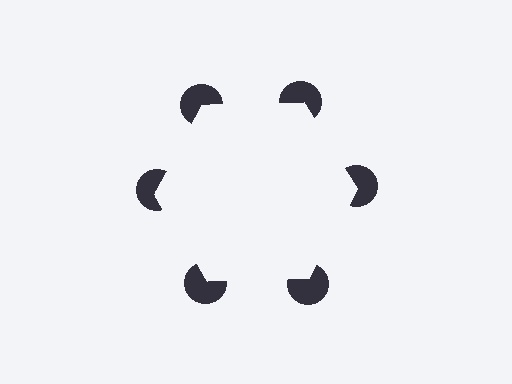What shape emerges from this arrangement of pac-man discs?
An illusory hexagon — its edges are inferred from the aligned wedge cuts in the pac-man discs, not physically drawn.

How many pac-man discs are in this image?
There are 6 — one at each vertex of the illusory hexagon.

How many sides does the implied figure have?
6 sides.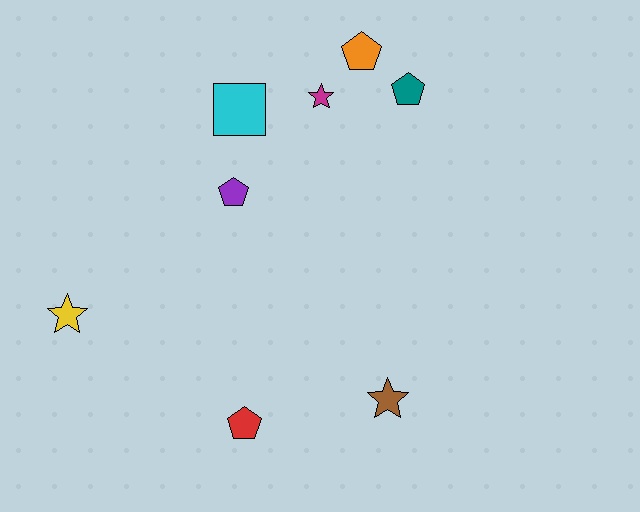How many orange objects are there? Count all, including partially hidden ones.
There is 1 orange object.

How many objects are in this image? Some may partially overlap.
There are 8 objects.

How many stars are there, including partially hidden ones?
There are 3 stars.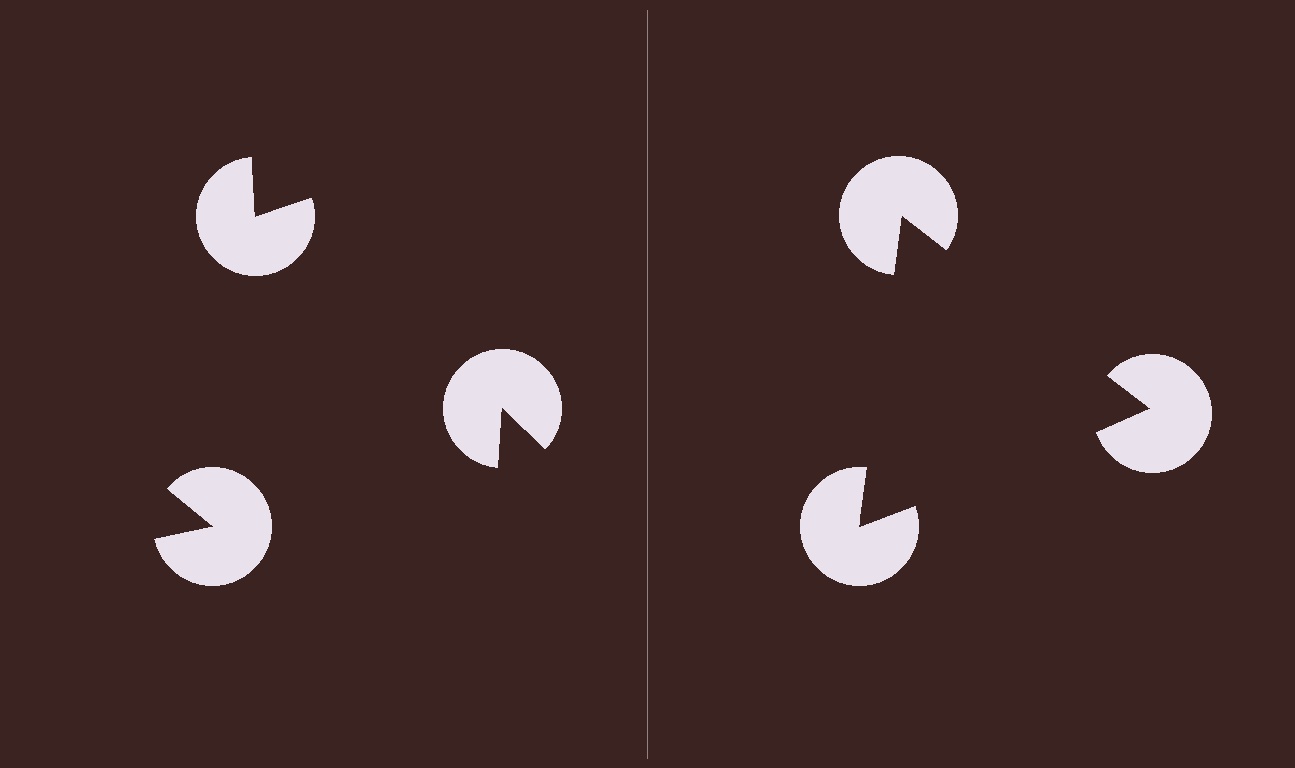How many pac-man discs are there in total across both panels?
6 — 3 on each side.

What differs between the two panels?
The pac-man discs are positioned identically on both sides; only the wedge orientations differ. On the right they align to a triangle; on the left they are misaligned.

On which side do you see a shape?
An illusory triangle appears on the right side. On the left side the wedge cuts are rotated, so no coherent shape forms.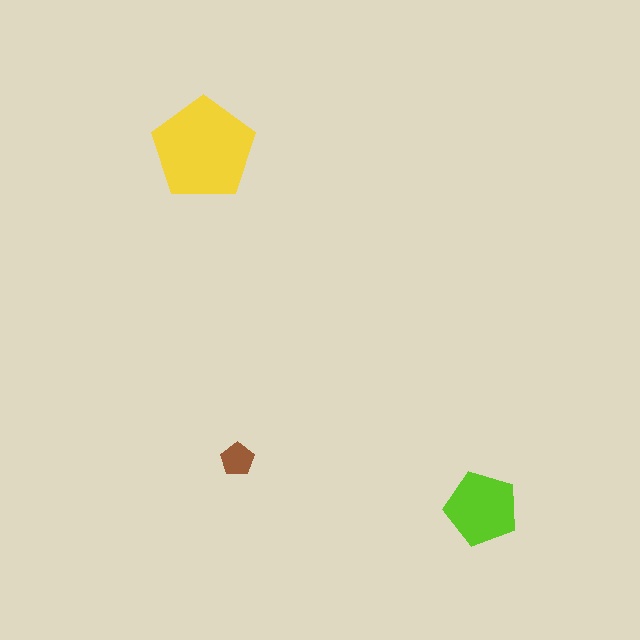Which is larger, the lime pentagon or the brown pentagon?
The lime one.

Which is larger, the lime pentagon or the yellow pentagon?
The yellow one.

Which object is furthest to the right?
The lime pentagon is rightmost.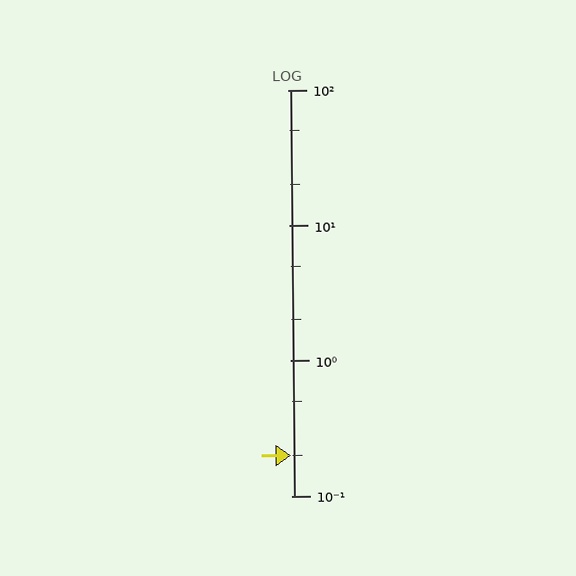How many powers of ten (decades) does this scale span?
The scale spans 3 decades, from 0.1 to 100.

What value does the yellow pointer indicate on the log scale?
The pointer indicates approximately 0.2.